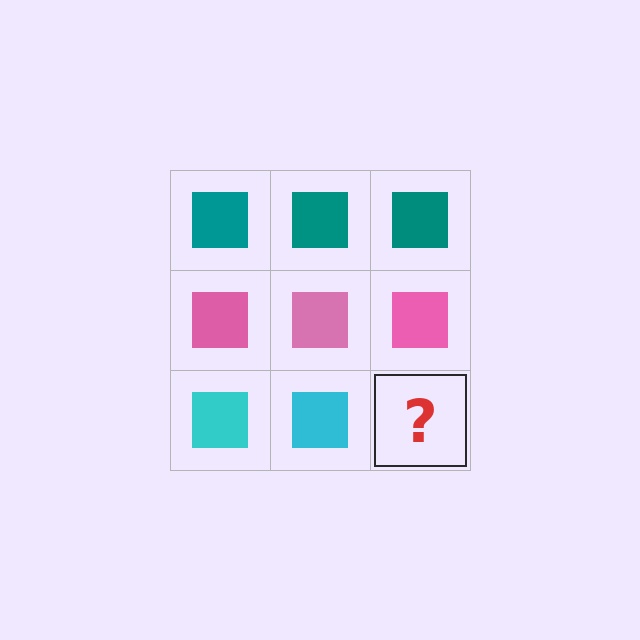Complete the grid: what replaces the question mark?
The question mark should be replaced with a cyan square.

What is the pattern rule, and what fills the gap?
The rule is that each row has a consistent color. The gap should be filled with a cyan square.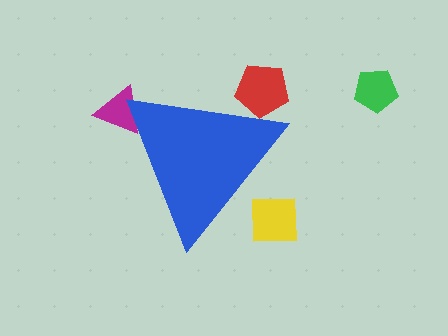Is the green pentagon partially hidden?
No, the green pentagon is fully visible.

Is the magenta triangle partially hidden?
Yes, the magenta triangle is partially hidden behind the blue triangle.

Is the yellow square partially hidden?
Yes, the yellow square is partially hidden behind the blue triangle.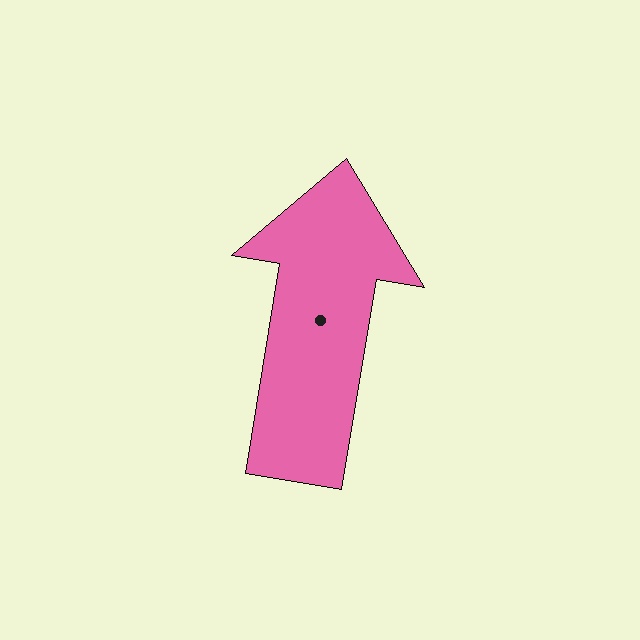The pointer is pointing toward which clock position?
Roughly 12 o'clock.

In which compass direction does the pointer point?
North.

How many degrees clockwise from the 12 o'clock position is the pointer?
Approximately 9 degrees.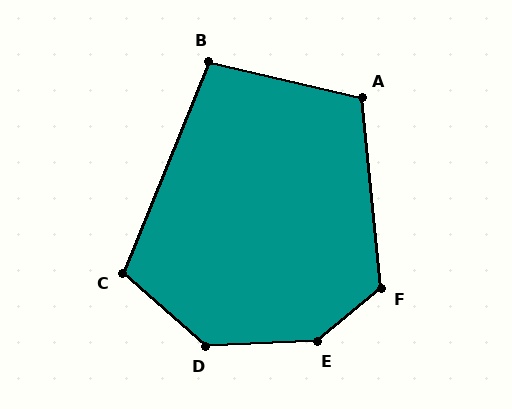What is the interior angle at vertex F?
Approximately 125 degrees (obtuse).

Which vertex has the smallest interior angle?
B, at approximately 99 degrees.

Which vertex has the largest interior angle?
E, at approximately 142 degrees.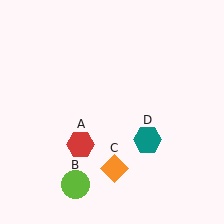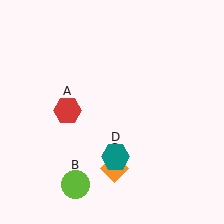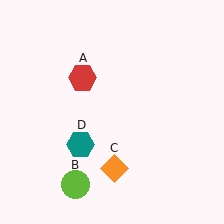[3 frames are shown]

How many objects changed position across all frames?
2 objects changed position: red hexagon (object A), teal hexagon (object D).